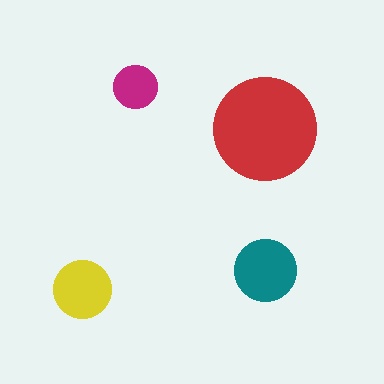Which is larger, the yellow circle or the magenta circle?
The yellow one.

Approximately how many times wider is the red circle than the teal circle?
About 1.5 times wider.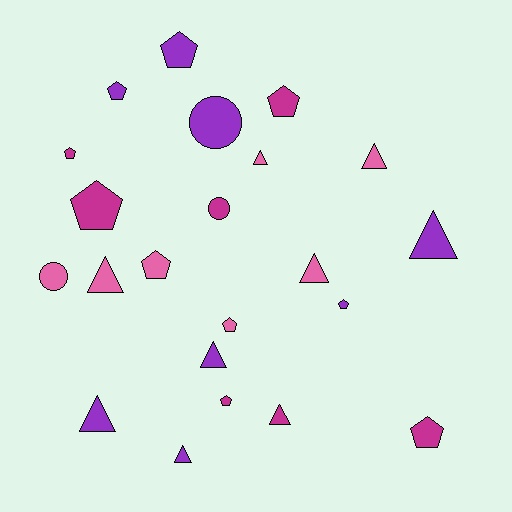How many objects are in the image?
There are 22 objects.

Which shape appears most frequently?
Pentagon, with 10 objects.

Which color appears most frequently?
Purple, with 8 objects.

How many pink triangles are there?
There are 4 pink triangles.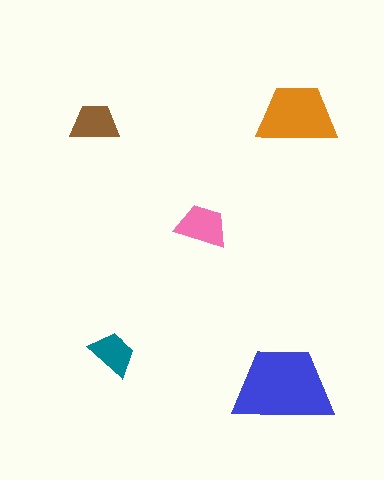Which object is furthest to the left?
The brown trapezoid is leftmost.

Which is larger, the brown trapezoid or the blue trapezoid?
The blue one.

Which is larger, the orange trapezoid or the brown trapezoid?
The orange one.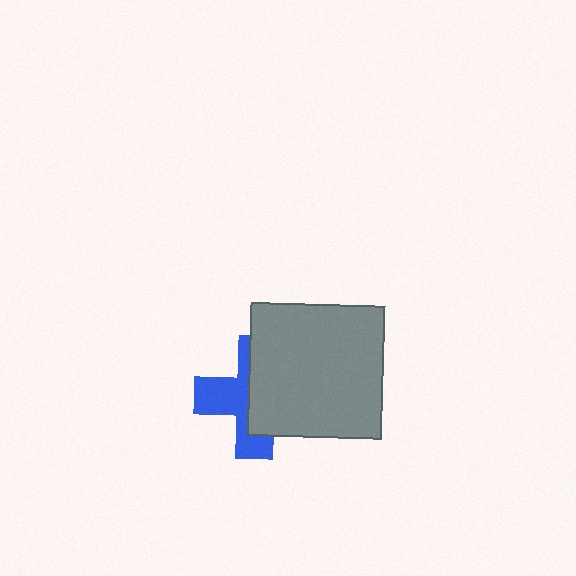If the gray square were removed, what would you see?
You would see the complete blue cross.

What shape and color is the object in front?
The object in front is a gray square.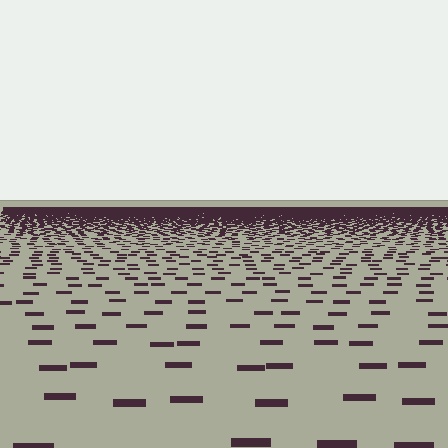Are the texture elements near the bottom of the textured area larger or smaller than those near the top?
Larger. Near the bottom, elements are closer to the viewer and appear at a bigger on-screen size.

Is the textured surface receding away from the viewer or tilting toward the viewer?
The surface is receding away from the viewer. Texture elements get smaller and denser toward the top.